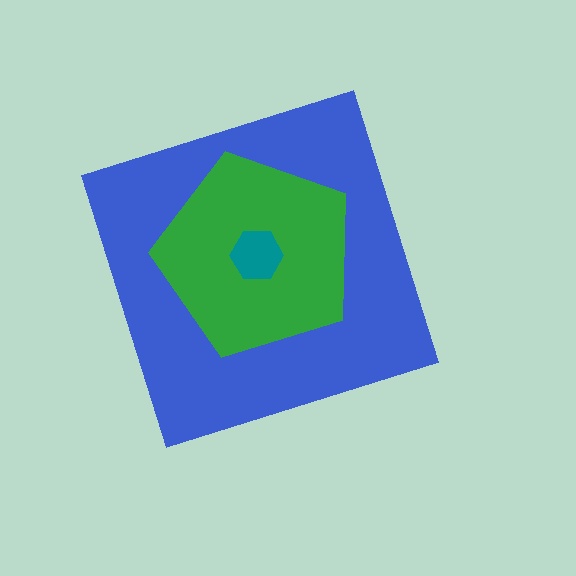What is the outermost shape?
The blue diamond.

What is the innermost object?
The teal hexagon.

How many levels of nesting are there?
3.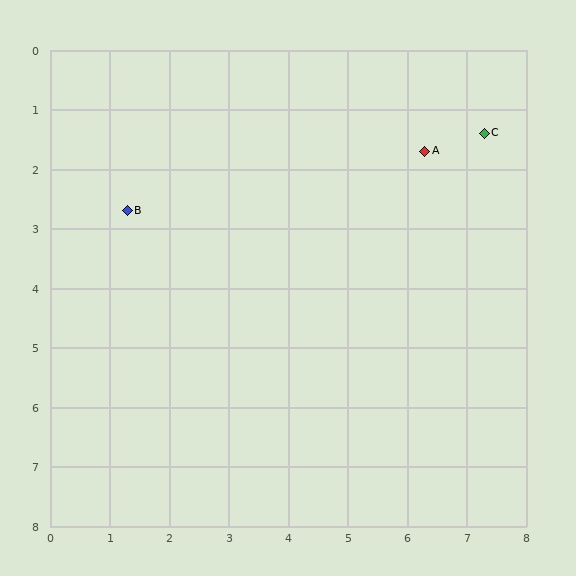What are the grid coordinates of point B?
Point B is at approximately (1.3, 2.7).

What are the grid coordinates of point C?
Point C is at approximately (7.3, 1.4).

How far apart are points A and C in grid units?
Points A and C are about 1.0 grid units apart.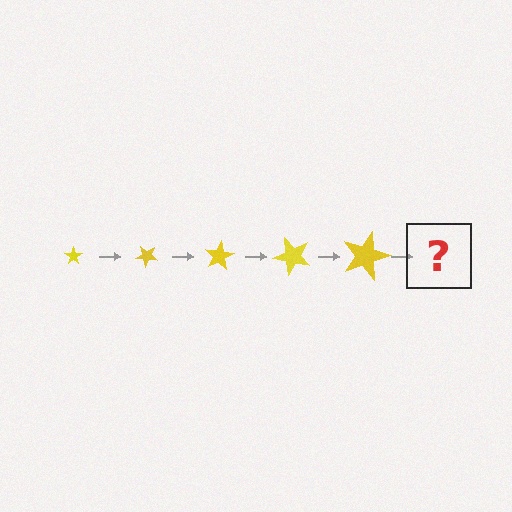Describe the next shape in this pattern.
It should be a star, larger than the previous one and rotated 200 degrees from the start.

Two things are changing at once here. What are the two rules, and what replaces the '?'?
The two rules are that the star grows larger each step and it rotates 40 degrees each step. The '?' should be a star, larger than the previous one and rotated 200 degrees from the start.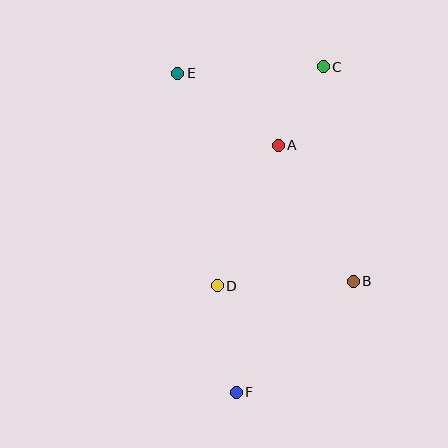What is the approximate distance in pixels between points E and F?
The distance between E and F is approximately 324 pixels.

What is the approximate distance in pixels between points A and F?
The distance between A and F is approximately 251 pixels.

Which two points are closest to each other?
Points A and C are closest to each other.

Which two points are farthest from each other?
Points C and F are farthest from each other.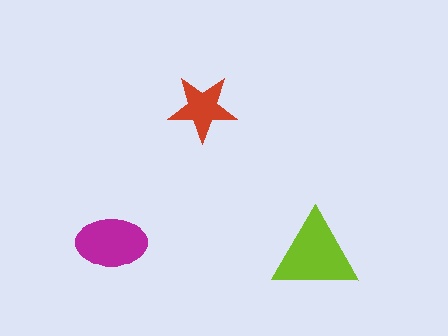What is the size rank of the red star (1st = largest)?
3rd.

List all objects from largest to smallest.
The lime triangle, the magenta ellipse, the red star.